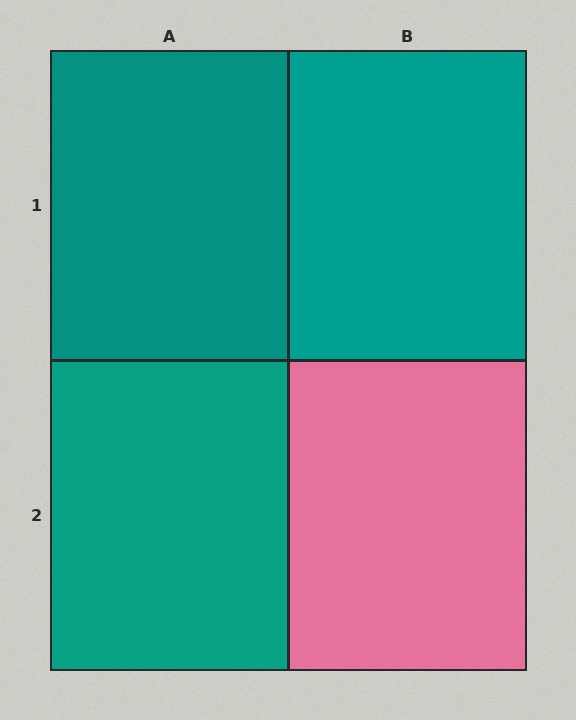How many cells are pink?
1 cell is pink.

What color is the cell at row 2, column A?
Teal.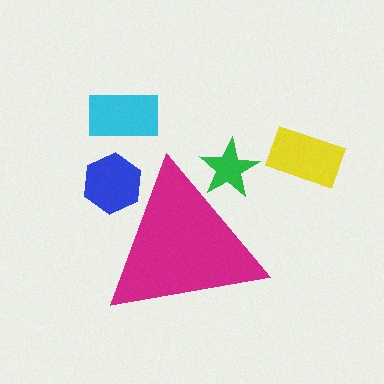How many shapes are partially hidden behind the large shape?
2 shapes are partially hidden.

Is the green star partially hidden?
Yes, the green star is partially hidden behind the magenta triangle.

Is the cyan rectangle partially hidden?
No, the cyan rectangle is fully visible.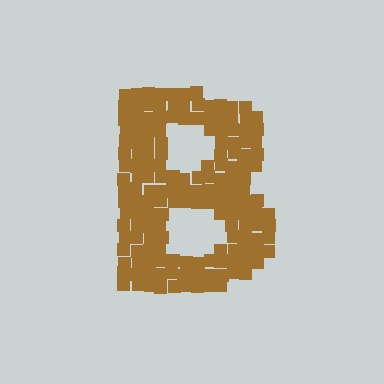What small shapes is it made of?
It is made of small squares.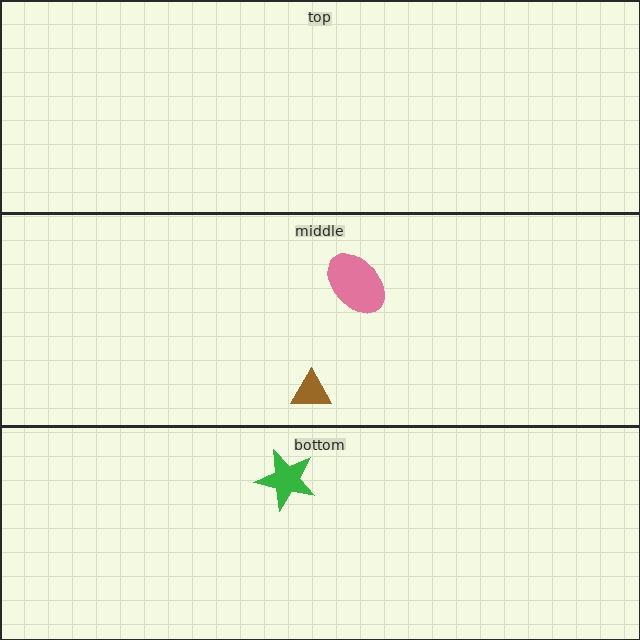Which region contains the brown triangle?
The middle region.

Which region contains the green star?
The bottom region.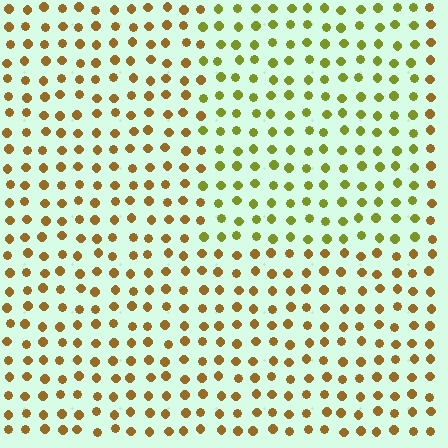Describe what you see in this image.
The image is filled with small brown elements in a uniform arrangement. A rectangle-shaped region is visible where the elements are tinted to a slightly different hue, forming a subtle color boundary.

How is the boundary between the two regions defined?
The boundary is defined purely by a slight shift in hue (about 38 degrees). Spacing, size, and orientation are identical on both sides.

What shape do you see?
I see a rectangle.